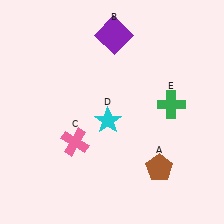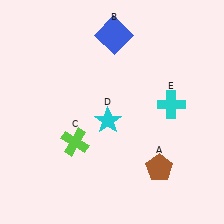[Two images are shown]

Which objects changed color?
B changed from purple to blue. C changed from pink to lime. E changed from green to cyan.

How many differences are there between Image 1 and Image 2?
There are 3 differences between the two images.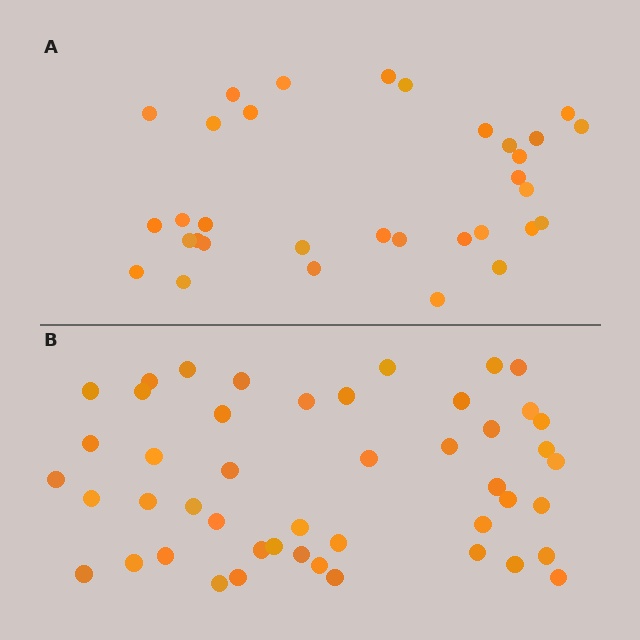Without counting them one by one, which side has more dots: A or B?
Region B (the bottom region) has more dots.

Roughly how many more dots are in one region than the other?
Region B has approximately 15 more dots than region A.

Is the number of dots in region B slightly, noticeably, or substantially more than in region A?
Region B has noticeably more, but not dramatically so. The ratio is roughly 1.4 to 1.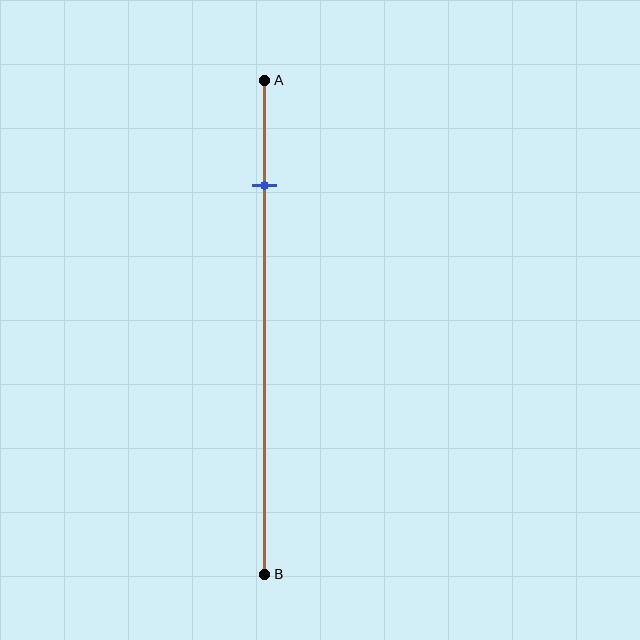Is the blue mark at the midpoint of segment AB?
No, the mark is at about 20% from A, not at the 50% midpoint.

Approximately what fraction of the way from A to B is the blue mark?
The blue mark is approximately 20% of the way from A to B.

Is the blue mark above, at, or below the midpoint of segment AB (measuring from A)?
The blue mark is above the midpoint of segment AB.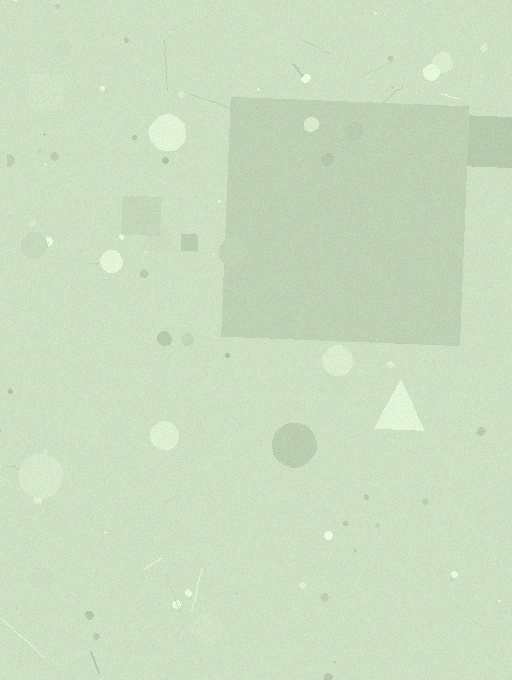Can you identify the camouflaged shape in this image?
The camouflaged shape is a square.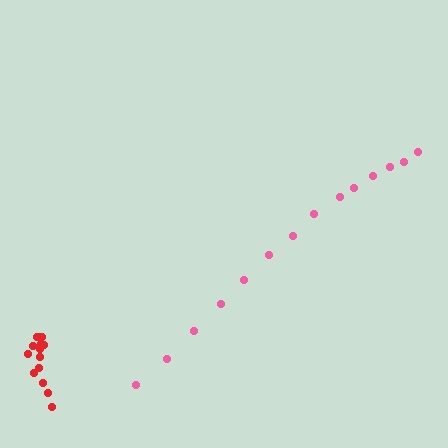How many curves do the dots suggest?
There are 2 distinct paths.